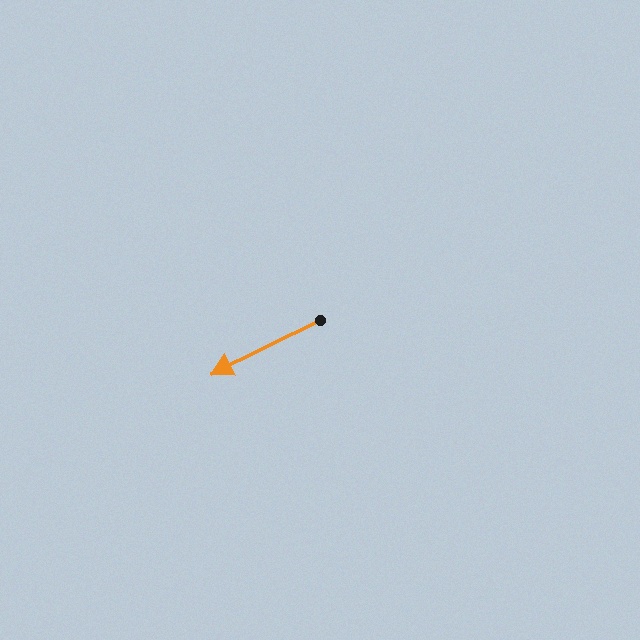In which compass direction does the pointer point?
Southwest.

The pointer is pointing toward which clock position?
Roughly 8 o'clock.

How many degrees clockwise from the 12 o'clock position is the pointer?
Approximately 244 degrees.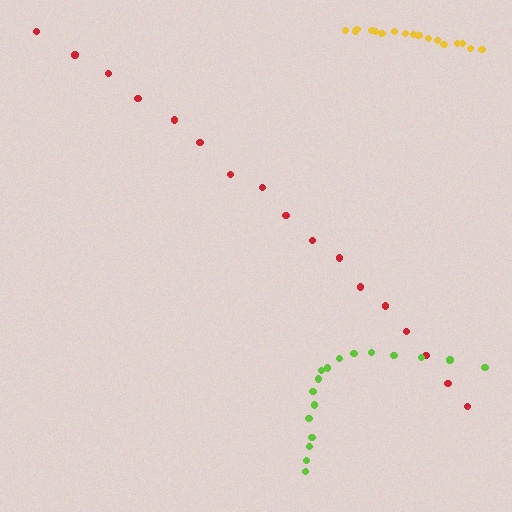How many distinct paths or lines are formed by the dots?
There are 3 distinct paths.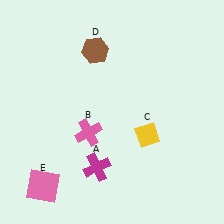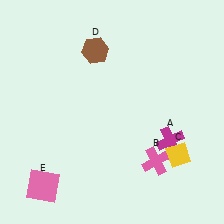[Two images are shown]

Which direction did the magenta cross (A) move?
The magenta cross (A) moved right.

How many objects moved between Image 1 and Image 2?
3 objects moved between the two images.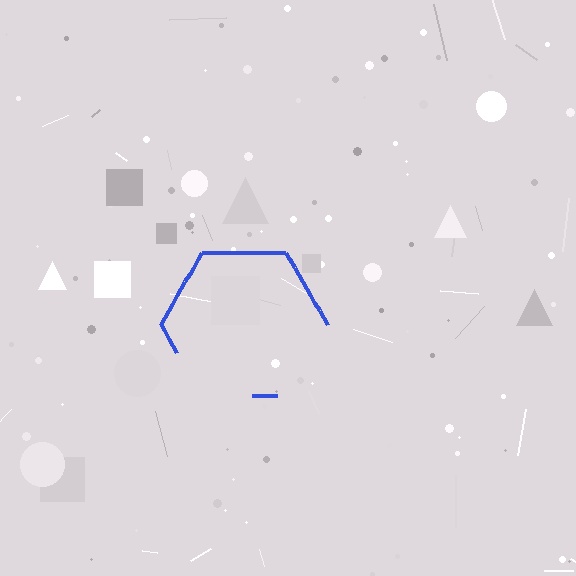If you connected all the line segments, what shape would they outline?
They would outline a hexagon.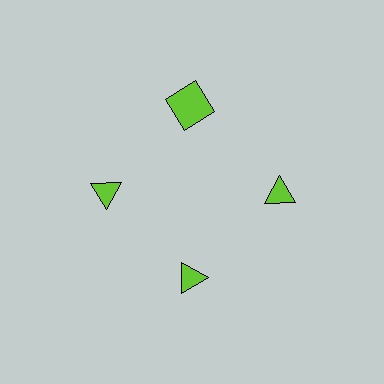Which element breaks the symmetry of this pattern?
The lime square at roughly the 12 o'clock position breaks the symmetry. All other shapes are lime triangles.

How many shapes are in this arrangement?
There are 4 shapes arranged in a ring pattern.